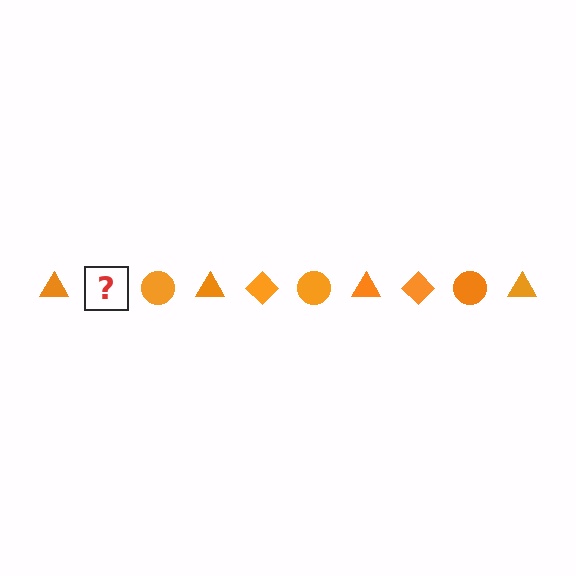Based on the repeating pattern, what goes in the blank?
The blank should be an orange diamond.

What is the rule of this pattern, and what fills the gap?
The rule is that the pattern cycles through triangle, diamond, circle shapes in orange. The gap should be filled with an orange diamond.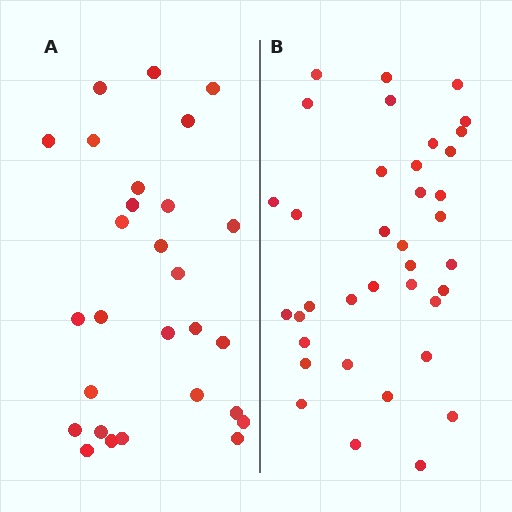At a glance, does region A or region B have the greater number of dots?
Region B (the right region) has more dots.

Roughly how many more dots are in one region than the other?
Region B has roughly 8 or so more dots than region A.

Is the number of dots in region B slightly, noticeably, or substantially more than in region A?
Region B has noticeably more, but not dramatically so. The ratio is roughly 1.3 to 1.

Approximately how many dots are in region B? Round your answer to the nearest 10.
About 40 dots. (The exact count is 37, which rounds to 40.)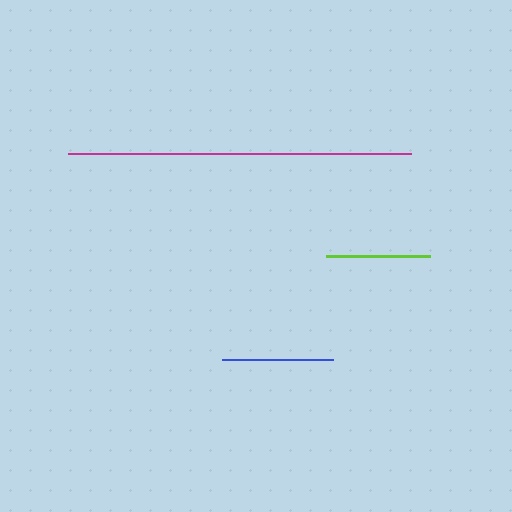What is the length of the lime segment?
The lime segment is approximately 103 pixels long.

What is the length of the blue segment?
The blue segment is approximately 111 pixels long.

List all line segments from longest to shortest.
From longest to shortest: magenta, blue, lime.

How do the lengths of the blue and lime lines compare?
The blue and lime lines are approximately the same length.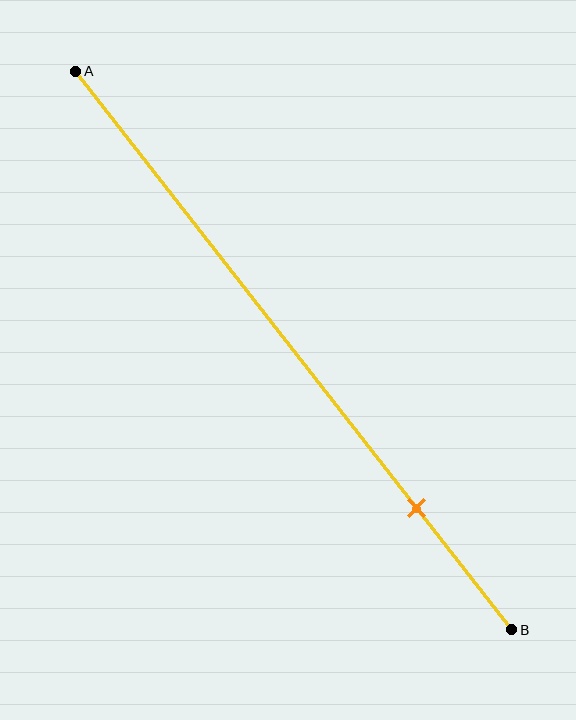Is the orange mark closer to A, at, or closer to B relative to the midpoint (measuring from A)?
The orange mark is closer to point B than the midpoint of segment AB.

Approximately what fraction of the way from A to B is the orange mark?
The orange mark is approximately 80% of the way from A to B.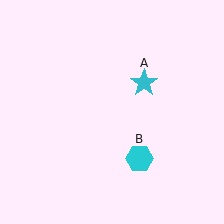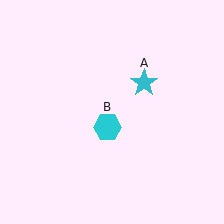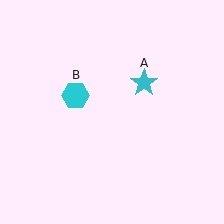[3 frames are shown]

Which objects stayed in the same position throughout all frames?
Cyan star (object A) remained stationary.